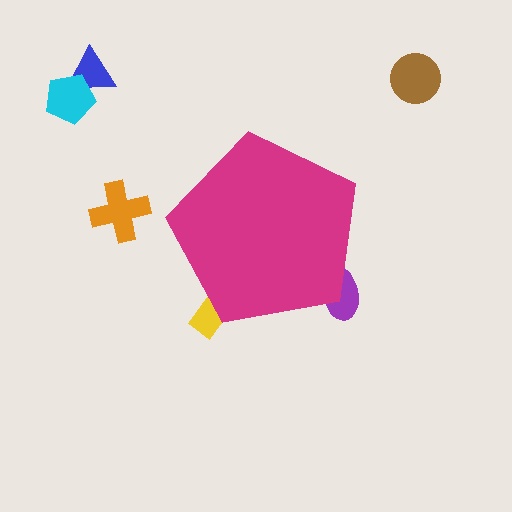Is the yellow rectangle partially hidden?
Yes, the yellow rectangle is partially hidden behind the magenta pentagon.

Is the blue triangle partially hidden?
No, the blue triangle is fully visible.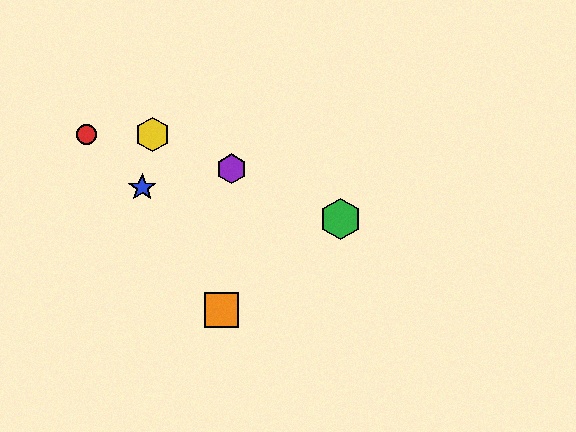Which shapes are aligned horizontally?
The red circle, the yellow hexagon are aligned horizontally.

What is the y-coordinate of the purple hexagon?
The purple hexagon is at y≈169.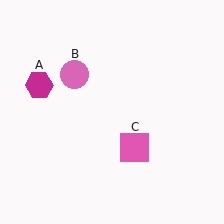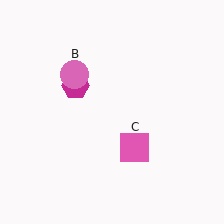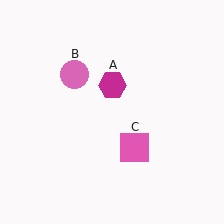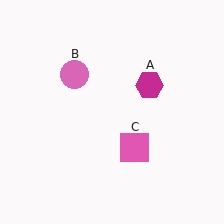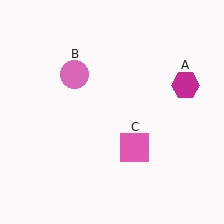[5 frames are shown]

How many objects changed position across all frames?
1 object changed position: magenta hexagon (object A).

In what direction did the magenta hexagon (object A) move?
The magenta hexagon (object A) moved right.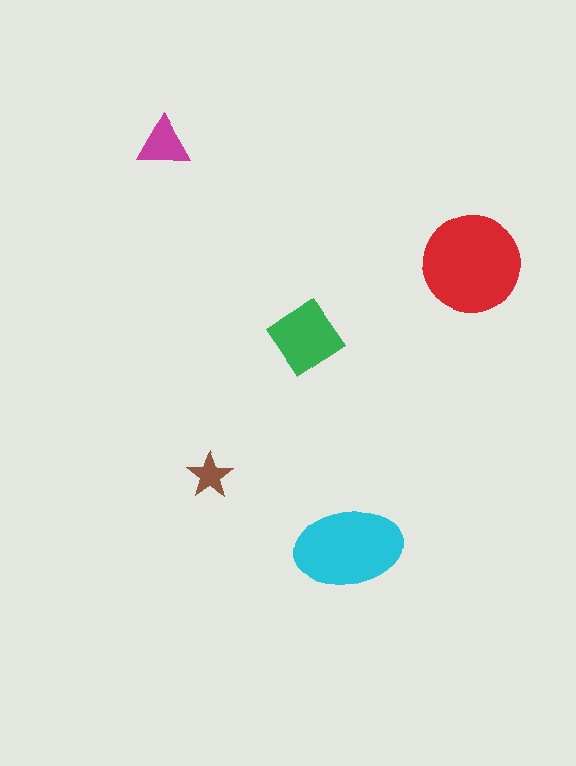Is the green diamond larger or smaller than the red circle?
Smaller.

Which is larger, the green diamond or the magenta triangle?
The green diamond.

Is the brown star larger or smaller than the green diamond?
Smaller.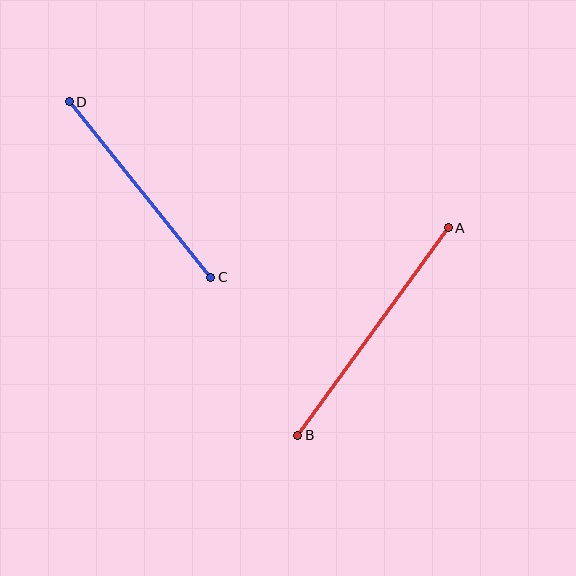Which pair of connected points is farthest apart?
Points A and B are farthest apart.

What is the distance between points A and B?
The distance is approximately 256 pixels.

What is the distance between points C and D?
The distance is approximately 225 pixels.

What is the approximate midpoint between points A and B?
The midpoint is at approximately (373, 331) pixels.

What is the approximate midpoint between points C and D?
The midpoint is at approximately (140, 189) pixels.